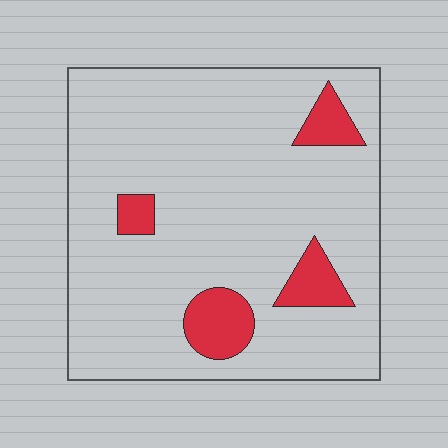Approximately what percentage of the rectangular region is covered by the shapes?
Approximately 10%.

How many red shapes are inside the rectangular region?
4.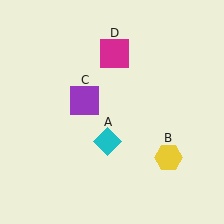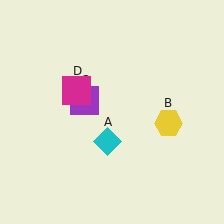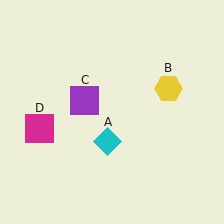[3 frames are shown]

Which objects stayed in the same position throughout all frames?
Cyan diamond (object A) and purple square (object C) remained stationary.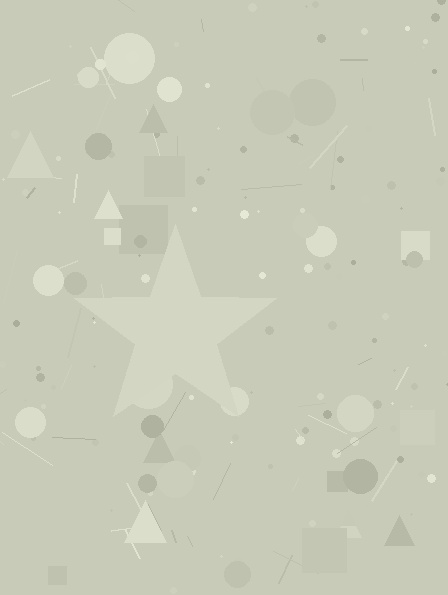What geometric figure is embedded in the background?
A star is embedded in the background.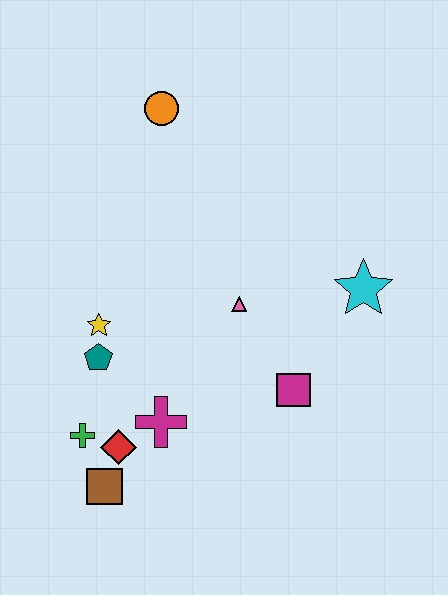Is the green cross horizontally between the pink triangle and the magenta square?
No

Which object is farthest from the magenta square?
The orange circle is farthest from the magenta square.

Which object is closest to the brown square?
The red diamond is closest to the brown square.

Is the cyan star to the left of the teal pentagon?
No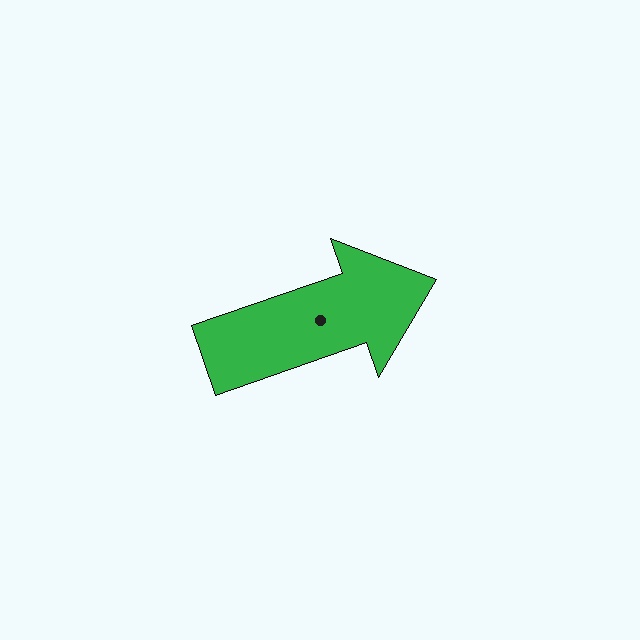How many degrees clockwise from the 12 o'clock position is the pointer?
Approximately 71 degrees.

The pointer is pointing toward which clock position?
Roughly 2 o'clock.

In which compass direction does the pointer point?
East.